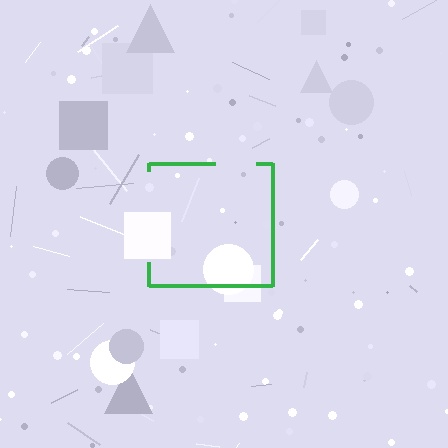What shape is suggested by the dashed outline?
The dashed outline suggests a square.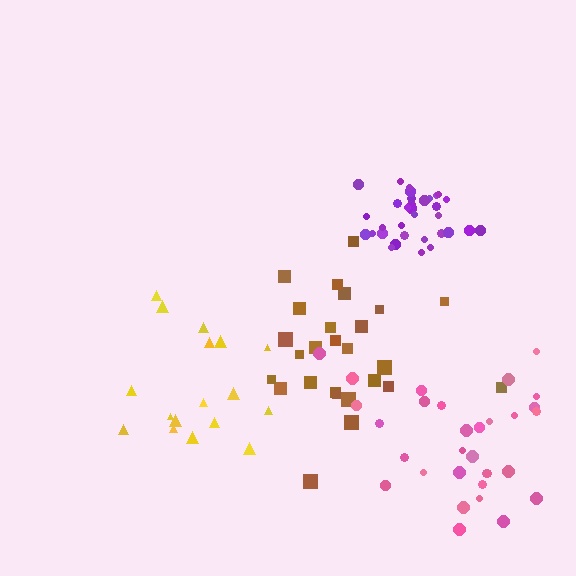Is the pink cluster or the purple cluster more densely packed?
Purple.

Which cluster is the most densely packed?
Purple.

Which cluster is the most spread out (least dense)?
Yellow.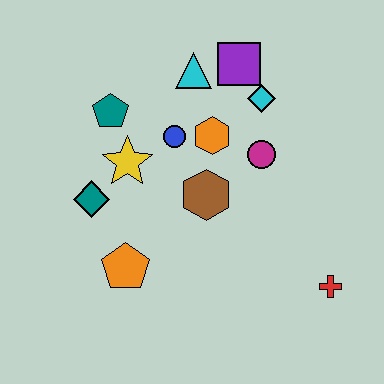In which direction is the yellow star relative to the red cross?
The yellow star is to the left of the red cross.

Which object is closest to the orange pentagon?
The teal diamond is closest to the orange pentagon.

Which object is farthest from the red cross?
The teal pentagon is farthest from the red cross.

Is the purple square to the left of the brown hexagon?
No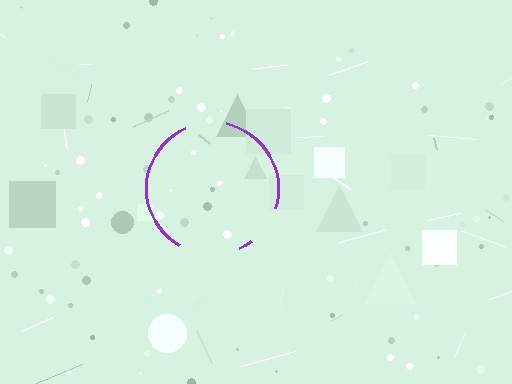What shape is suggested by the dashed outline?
The dashed outline suggests a circle.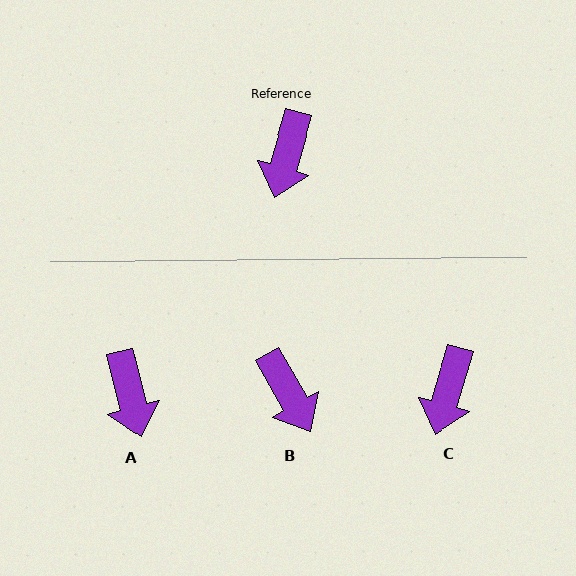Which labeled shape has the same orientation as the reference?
C.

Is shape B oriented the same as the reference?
No, it is off by about 46 degrees.